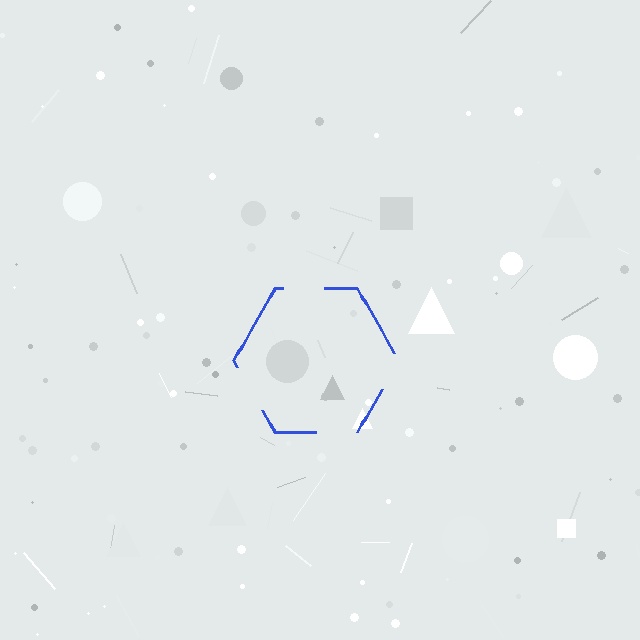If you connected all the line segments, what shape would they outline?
They would outline a hexagon.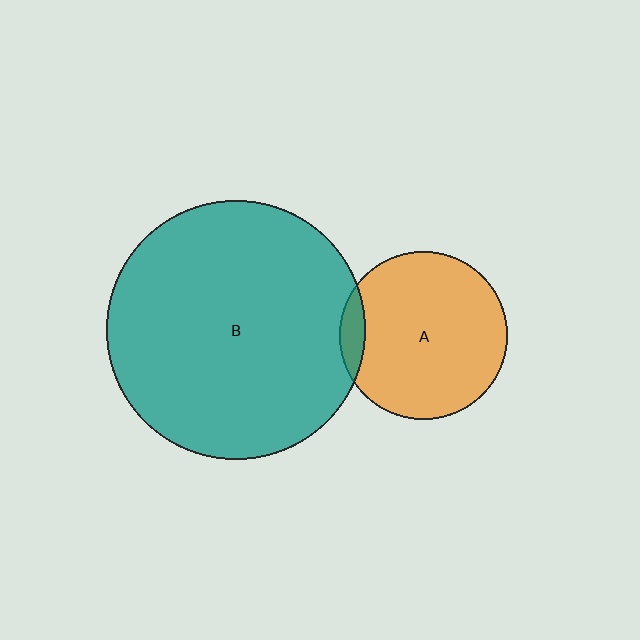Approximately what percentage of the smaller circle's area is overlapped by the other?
Approximately 10%.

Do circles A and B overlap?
Yes.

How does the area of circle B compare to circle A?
Approximately 2.4 times.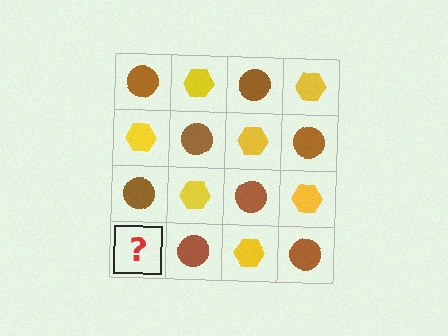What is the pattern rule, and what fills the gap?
The rule is that it alternates brown circle and yellow hexagon in a checkerboard pattern. The gap should be filled with a yellow hexagon.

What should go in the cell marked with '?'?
The missing cell should contain a yellow hexagon.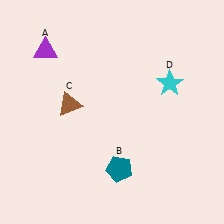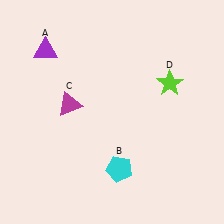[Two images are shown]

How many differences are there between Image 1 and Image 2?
There are 3 differences between the two images.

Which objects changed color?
B changed from teal to cyan. C changed from brown to magenta. D changed from cyan to lime.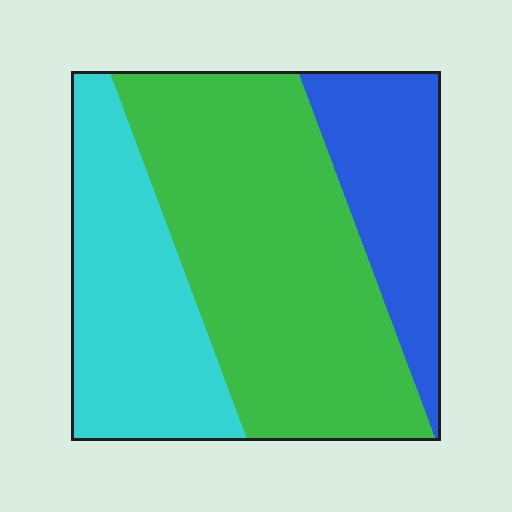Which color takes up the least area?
Blue, at roughly 20%.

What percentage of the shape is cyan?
Cyan covers 29% of the shape.